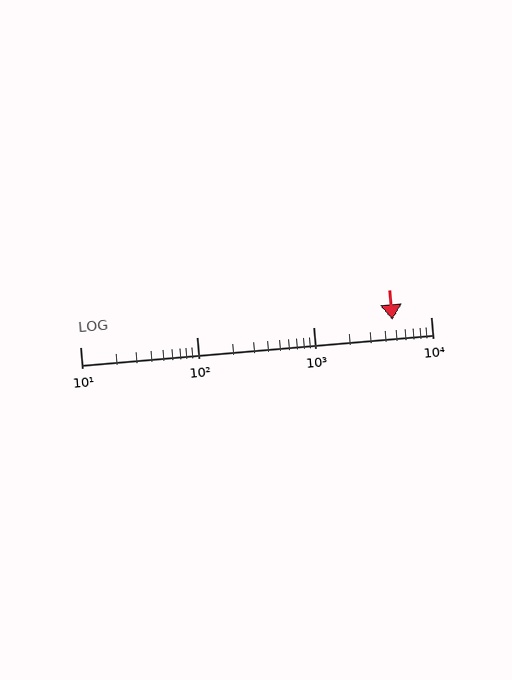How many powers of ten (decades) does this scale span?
The scale spans 3 decades, from 10 to 10000.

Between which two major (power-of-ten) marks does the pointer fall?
The pointer is between 1000 and 10000.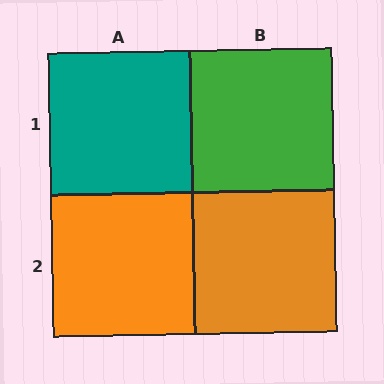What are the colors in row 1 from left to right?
Teal, green.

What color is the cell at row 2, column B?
Orange.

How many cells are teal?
1 cell is teal.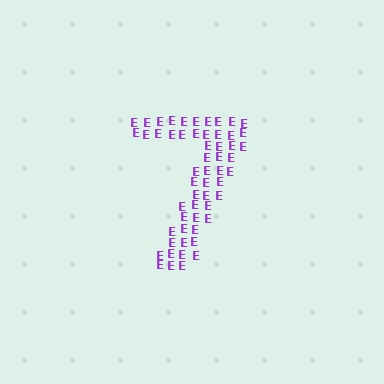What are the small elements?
The small elements are letter E's.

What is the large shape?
The large shape is the digit 7.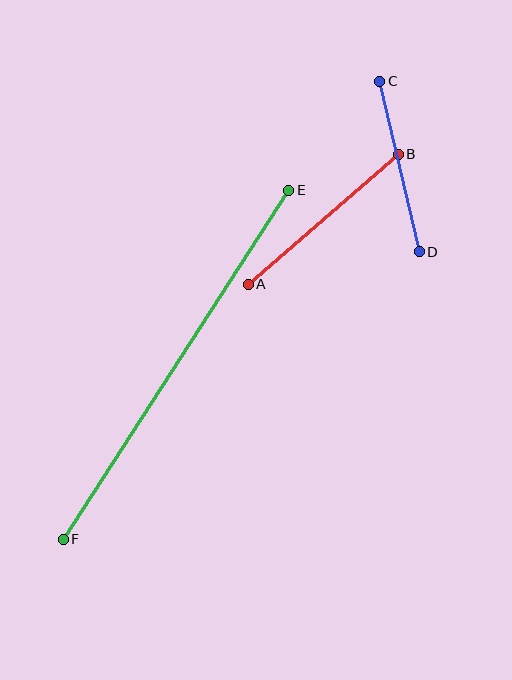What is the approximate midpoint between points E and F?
The midpoint is at approximately (176, 365) pixels.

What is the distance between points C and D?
The distance is approximately 175 pixels.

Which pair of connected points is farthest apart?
Points E and F are farthest apart.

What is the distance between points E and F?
The distance is approximately 415 pixels.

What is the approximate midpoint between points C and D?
The midpoint is at approximately (399, 166) pixels.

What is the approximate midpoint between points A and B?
The midpoint is at approximately (323, 219) pixels.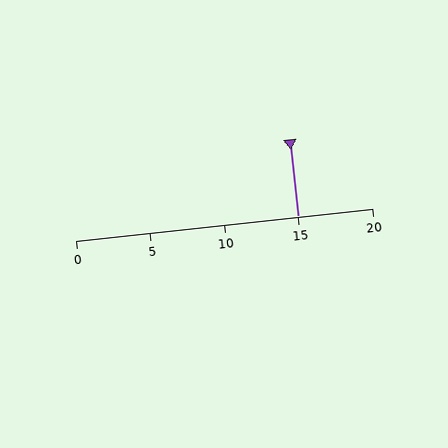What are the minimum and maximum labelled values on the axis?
The axis runs from 0 to 20.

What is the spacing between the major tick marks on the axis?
The major ticks are spaced 5 apart.